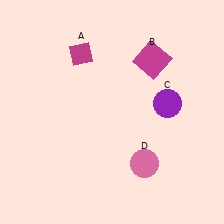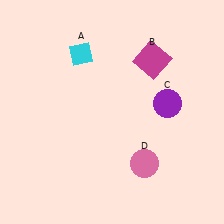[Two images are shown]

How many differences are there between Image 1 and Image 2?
There is 1 difference between the two images.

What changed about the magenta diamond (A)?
In Image 1, A is magenta. In Image 2, it changed to cyan.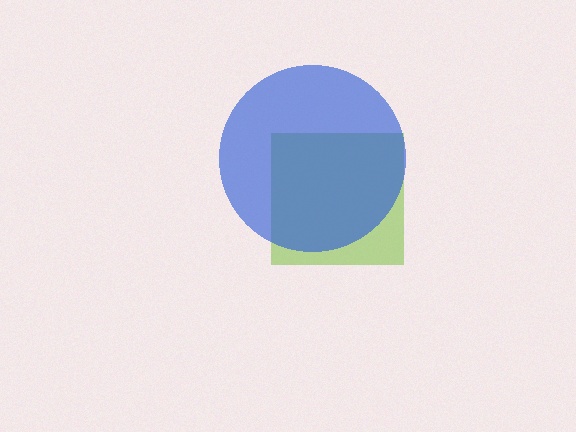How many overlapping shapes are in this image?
There are 2 overlapping shapes in the image.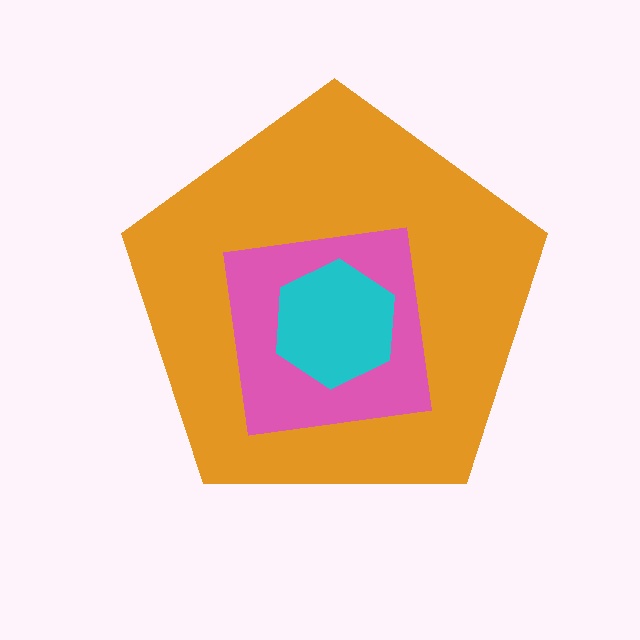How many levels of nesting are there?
3.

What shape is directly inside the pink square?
The cyan hexagon.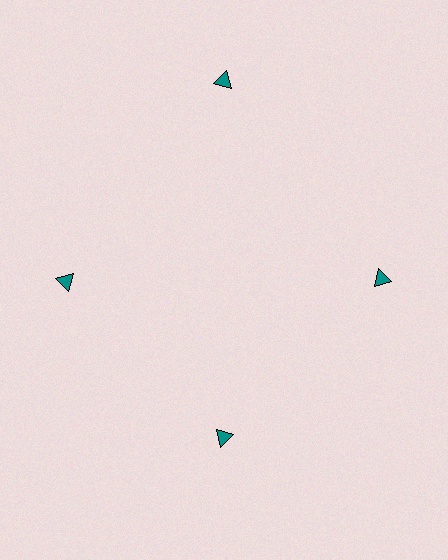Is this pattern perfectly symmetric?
No. The 4 teal triangles are arranged in a ring, but one element near the 12 o'clock position is pushed outward from the center, breaking the 4-fold rotational symmetry.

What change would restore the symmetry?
The symmetry would be restored by moving it inward, back onto the ring so that all 4 triangles sit at equal angles and equal distance from the center.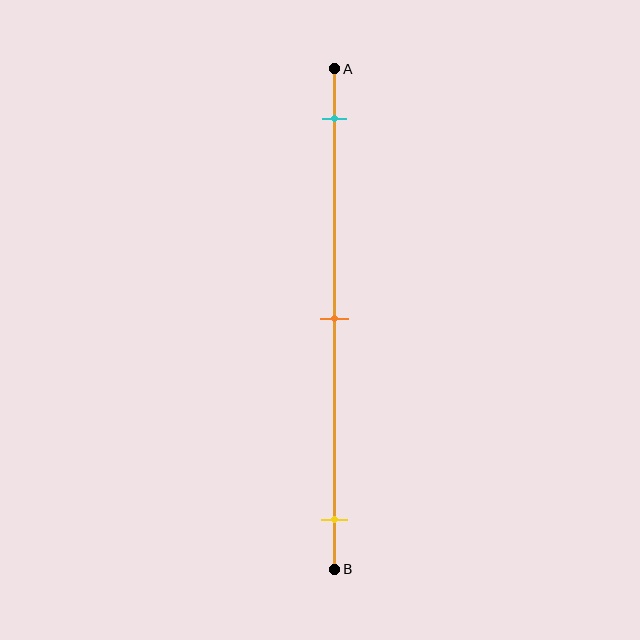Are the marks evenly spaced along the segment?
Yes, the marks are approximately evenly spaced.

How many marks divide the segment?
There are 3 marks dividing the segment.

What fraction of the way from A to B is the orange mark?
The orange mark is approximately 50% (0.5) of the way from A to B.